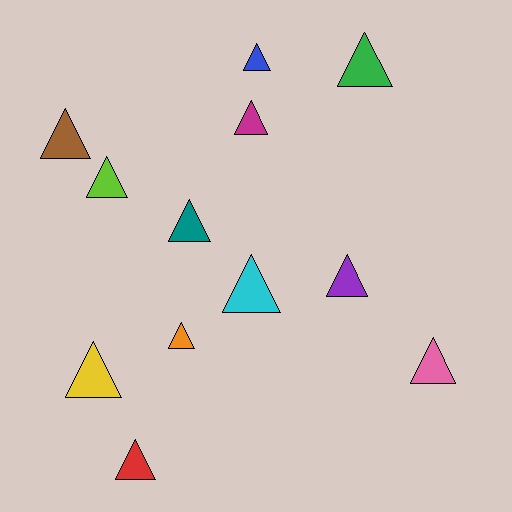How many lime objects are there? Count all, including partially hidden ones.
There is 1 lime object.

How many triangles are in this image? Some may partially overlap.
There are 12 triangles.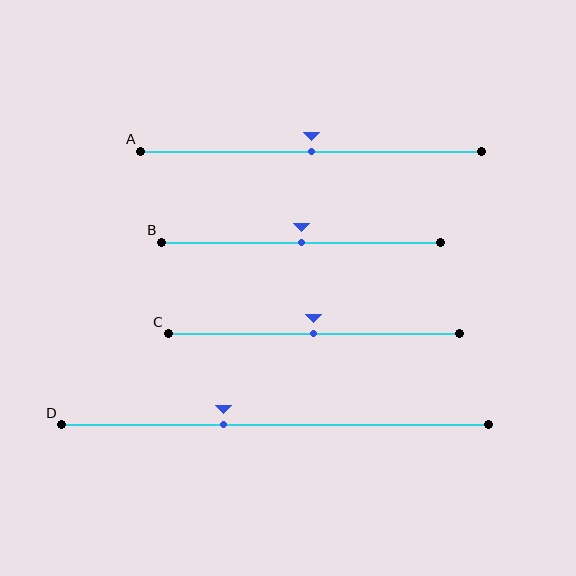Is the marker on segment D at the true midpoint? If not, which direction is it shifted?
No, the marker on segment D is shifted to the left by about 12% of the segment length.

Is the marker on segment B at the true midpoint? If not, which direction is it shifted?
Yes, the marker on segment B is at the true midpoint.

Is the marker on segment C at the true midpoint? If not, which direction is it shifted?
Yes, the marker on segment C is at the true midpoint.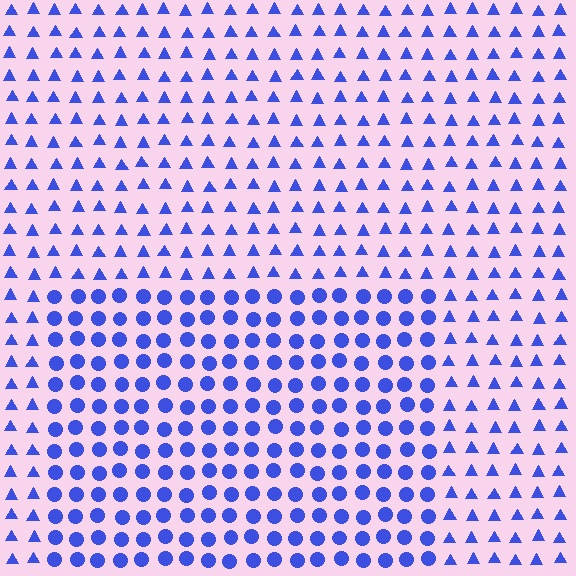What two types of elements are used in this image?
The image uses circles inside the rectangle region and triangles outside it.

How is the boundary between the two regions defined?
The boundary is defined by a change in element shape: circles inside vs. triangles outside. All elements share the same color and spacing.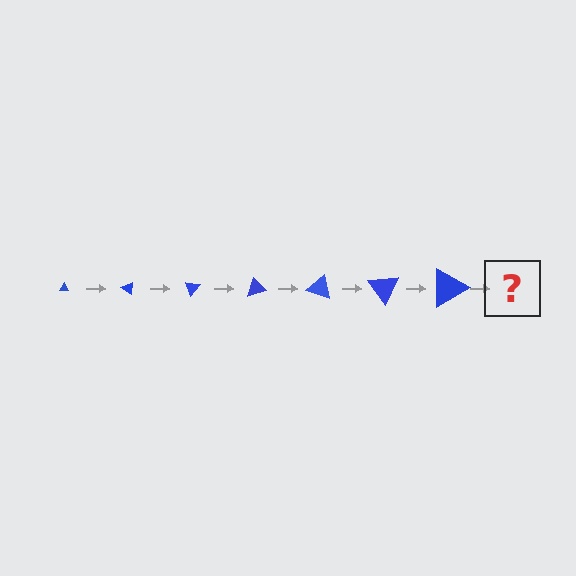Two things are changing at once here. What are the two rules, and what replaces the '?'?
The two rules are that the triangle grows larger each step and it rotates 35 degrees each step. The '?' should be a triangle, larger than the previous one and rotated 245 degrees from the start.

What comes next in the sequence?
The next element should be a triangle, larger than the previous one and rotated 245 degrees from the start.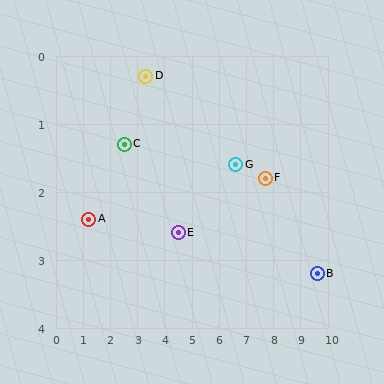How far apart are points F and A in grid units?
Points F and A are about 6.5 grid units apart.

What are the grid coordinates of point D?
Point D is at approximately (3.3, 0.3).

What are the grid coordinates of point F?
Point F is at approximately (7.7, 1.8).